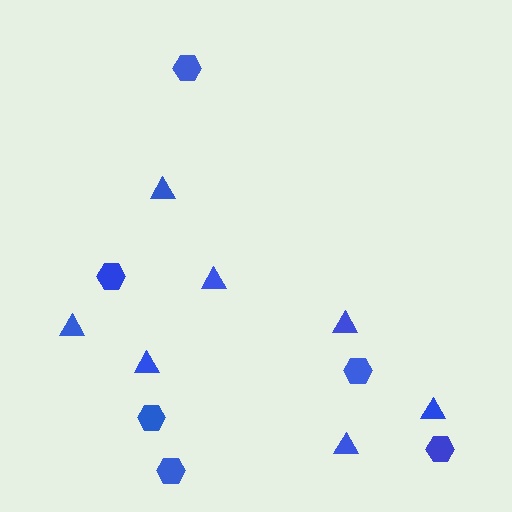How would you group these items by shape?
There are 2 groups: one group of hexagons (6) and one group of triangles (7).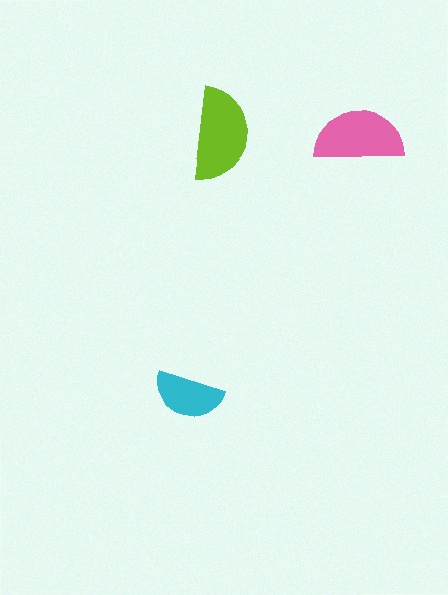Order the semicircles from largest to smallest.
the lime one, the pink one, the cyan one.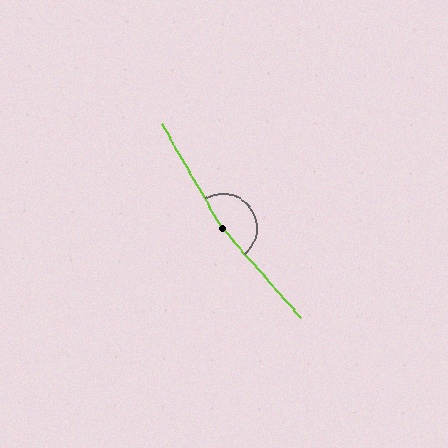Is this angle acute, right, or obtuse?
It is obtuse.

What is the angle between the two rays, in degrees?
Approximately 169 degrees.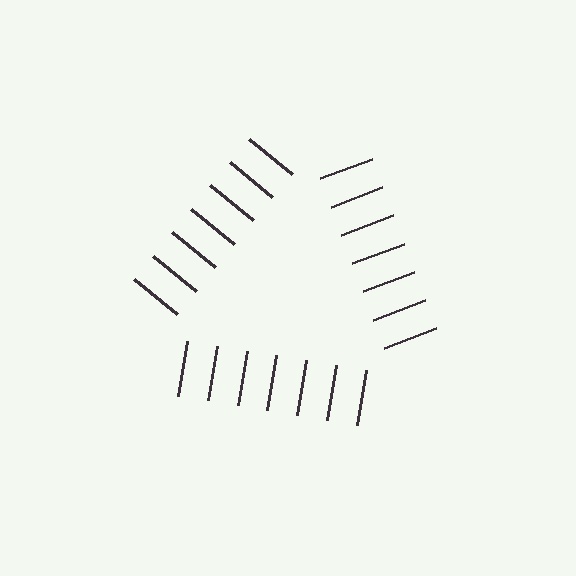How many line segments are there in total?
21 — 7 along each of the 3 edges.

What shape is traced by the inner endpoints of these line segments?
An illusory triangle — the line segments terminate on its edges but no continuous stroke is drawn.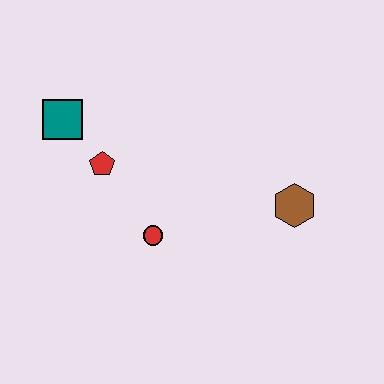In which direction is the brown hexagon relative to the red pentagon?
The brown hexagon is to the right of the red pentagon.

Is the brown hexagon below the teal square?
Yes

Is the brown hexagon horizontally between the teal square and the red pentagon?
No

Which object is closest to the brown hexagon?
The red circle is closest to the brown hexagon.